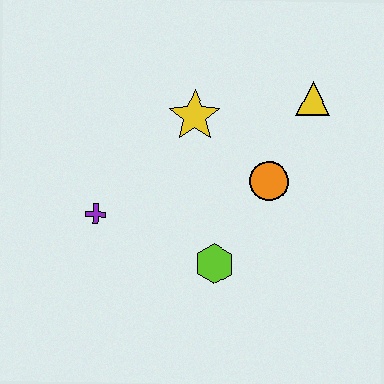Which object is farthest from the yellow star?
The lime hexagon is farthest from the yellow star.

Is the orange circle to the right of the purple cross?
Yes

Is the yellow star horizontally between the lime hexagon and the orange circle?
No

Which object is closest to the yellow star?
The orange circle is closest to the yellow star.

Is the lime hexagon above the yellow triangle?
No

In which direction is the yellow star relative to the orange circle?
The yellow star is to the left of the orange circle.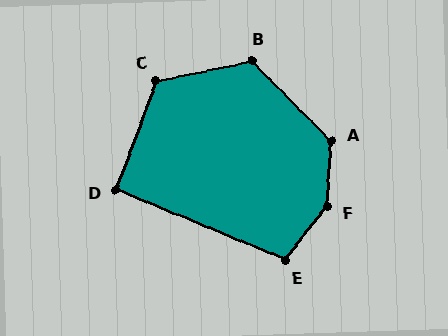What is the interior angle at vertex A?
Approximately 132 degrees (obtuse).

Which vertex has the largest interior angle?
F, at approximately 145 degrees.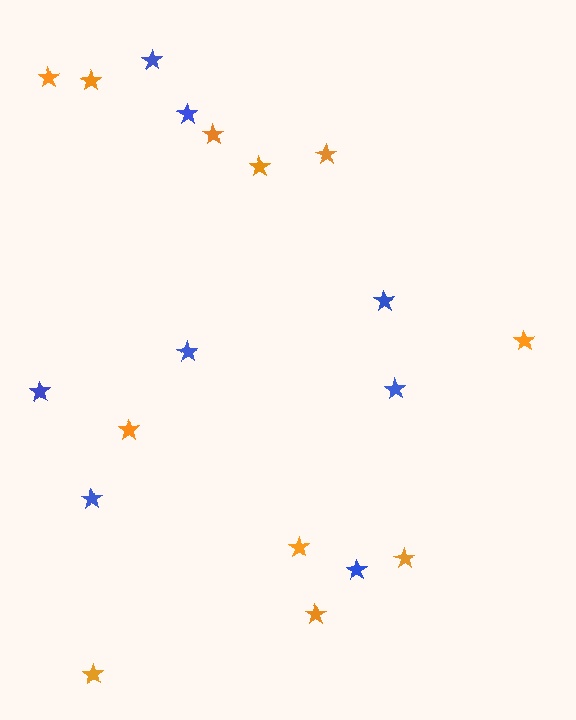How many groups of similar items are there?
There are 2 groups: one group of orange stars (11) and one group of blue stars (8).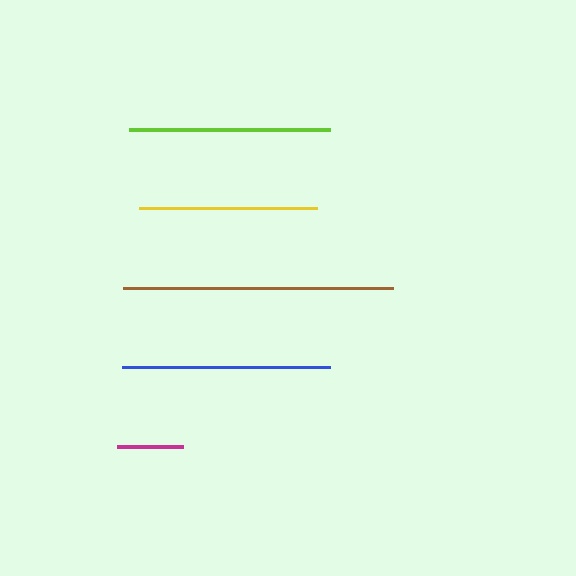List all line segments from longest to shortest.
From longest to shortest: brown, blue, lime, yellow, magenta.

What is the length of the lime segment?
The lime segment is approximately 200 pixels long.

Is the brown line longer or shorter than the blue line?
The brown line is longer than the blue line.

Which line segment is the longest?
The brown line is the longest at approximately 270 pixels.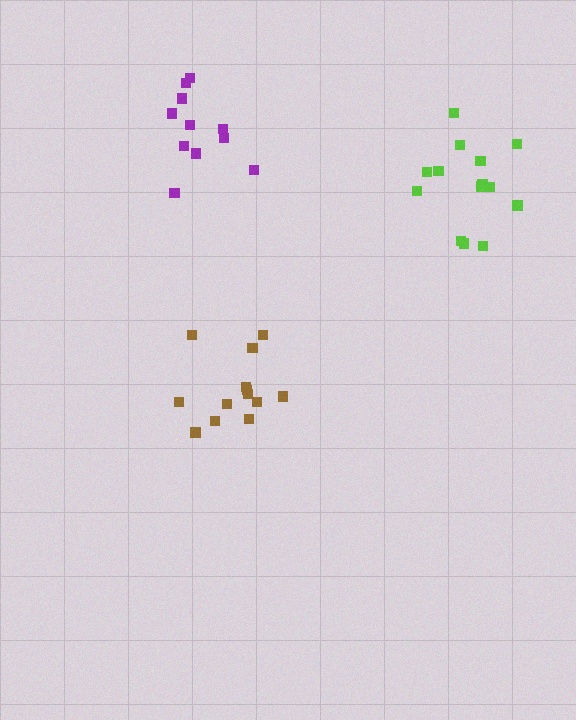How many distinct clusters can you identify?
There are 3 distinct clusters.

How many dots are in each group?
Group 1: 14 dots, Group 2: 11 dots, Group 3: 13 dots (38 total).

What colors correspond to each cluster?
The clusters are colored: lime, purple, brown.